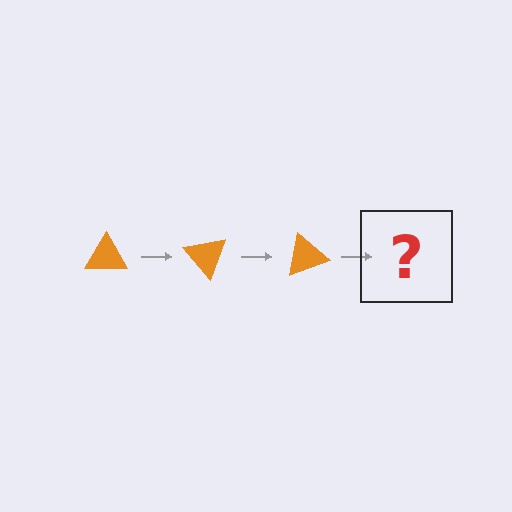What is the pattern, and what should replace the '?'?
The pattern is that the triangle rotates 50 degrees each step. The '?' should be an orange triangle rotated 150 degrees.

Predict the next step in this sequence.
The next step is an orange triangle rotated 150 degrees.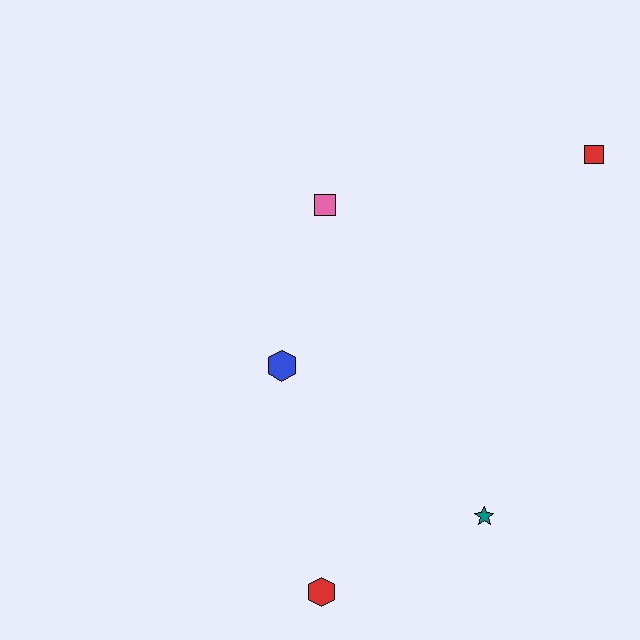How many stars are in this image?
There is 1 star.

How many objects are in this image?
There are 5 objects.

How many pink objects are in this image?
There is 1 pink object.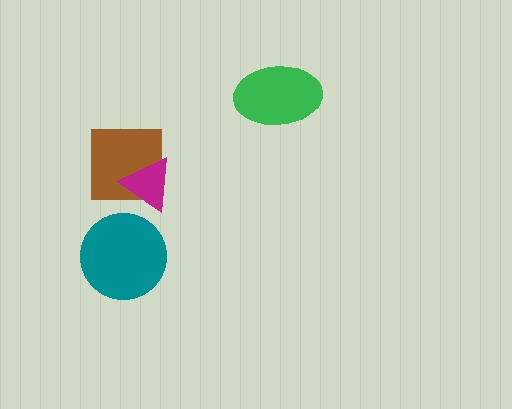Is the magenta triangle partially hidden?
No, no other shape covers it.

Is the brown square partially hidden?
Yes, it is partially covered by another shape.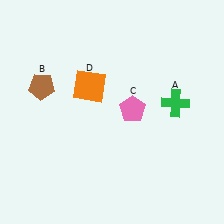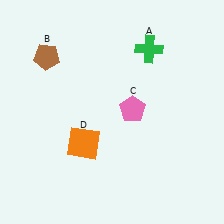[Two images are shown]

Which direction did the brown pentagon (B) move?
The brown pentagon (B) moved up.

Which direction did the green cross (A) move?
The green cross (A) moved up.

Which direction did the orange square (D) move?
The orange square (D) moved down.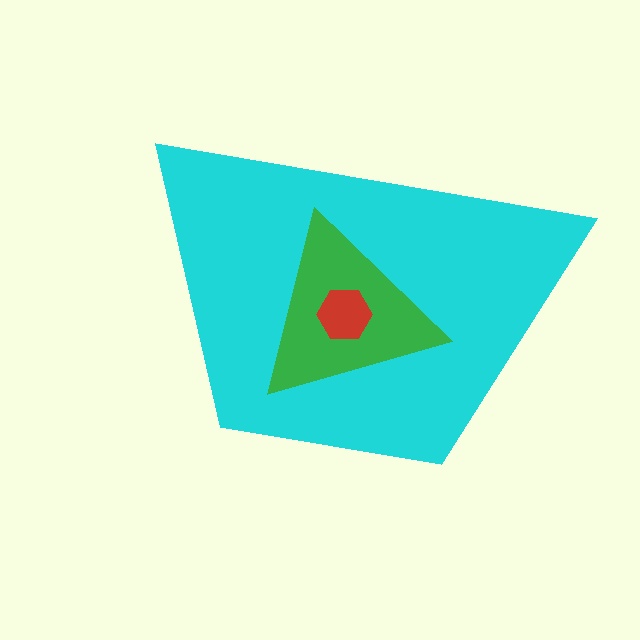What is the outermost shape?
The cyan trapezoid.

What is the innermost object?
The red hexagon.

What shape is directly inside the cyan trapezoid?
The green triangle.